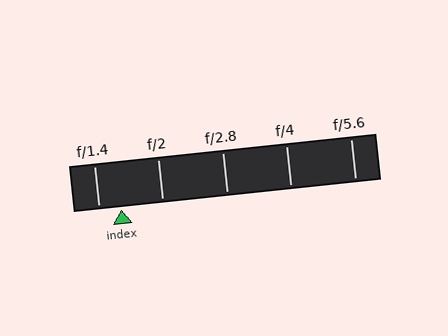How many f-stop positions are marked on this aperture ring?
There are 5 f-stop positions marked.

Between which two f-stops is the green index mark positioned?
The index mark is between f/1.4 and f/2.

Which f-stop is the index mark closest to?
The index mark is closest to f/1.4.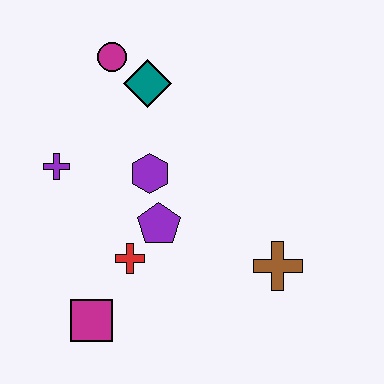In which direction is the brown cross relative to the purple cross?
The brown cross is to the right of the purple cross.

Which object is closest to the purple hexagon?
The purple pentagon is closest to the purple hexagon.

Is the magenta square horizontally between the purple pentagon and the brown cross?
No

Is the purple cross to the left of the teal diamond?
Yes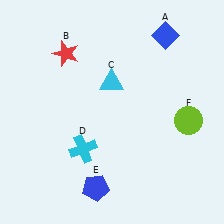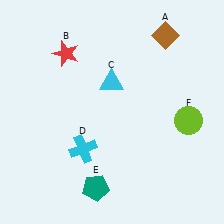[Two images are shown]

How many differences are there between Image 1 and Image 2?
There are 2 differences between the two images.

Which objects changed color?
A changed from blue to brown. E changed from blue to teal.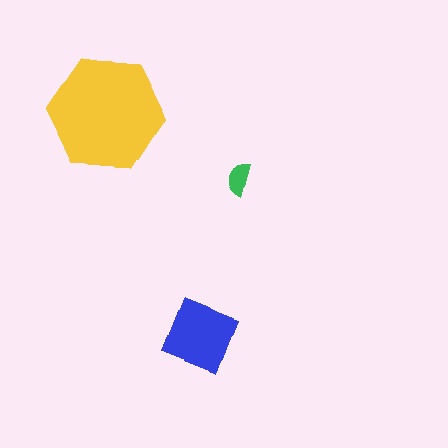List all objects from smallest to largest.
The green semicircle, the blue diamond, the yellow hexagon.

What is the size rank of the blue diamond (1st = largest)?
2nd.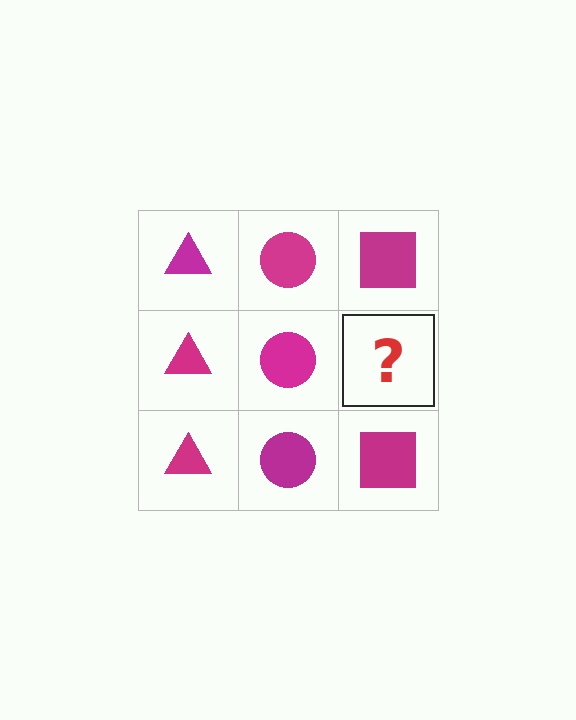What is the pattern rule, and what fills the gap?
The rule is that each column has a consistent shape. The gap should be filled with a magenta square.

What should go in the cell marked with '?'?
The missing cell should contain a magenta square.